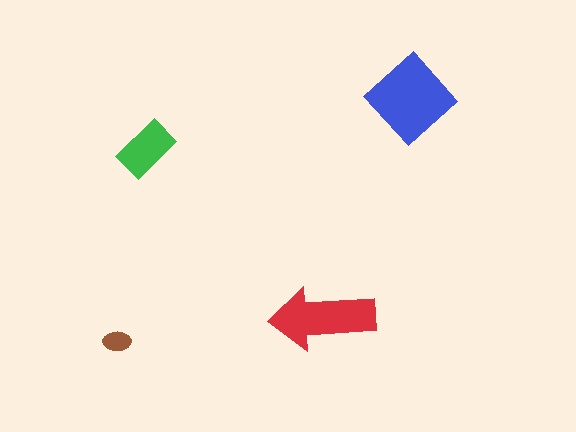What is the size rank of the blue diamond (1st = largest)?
1st.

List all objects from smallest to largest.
The brown ellipse, the green rectangle, the red arrow, the blue diamond.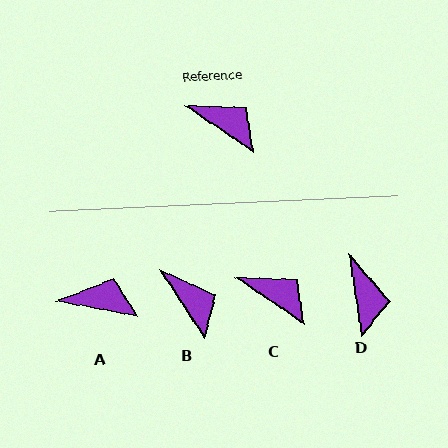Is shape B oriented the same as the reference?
No, it is off by about 23 degrees.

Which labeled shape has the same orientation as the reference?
C.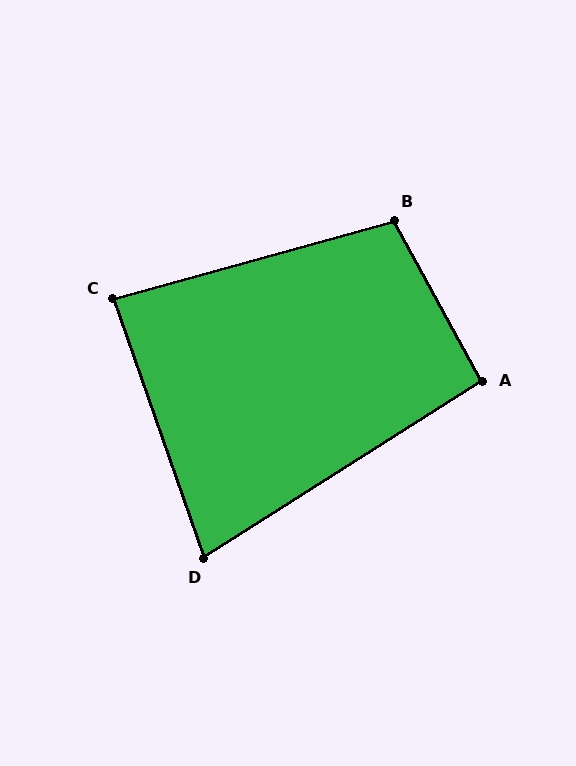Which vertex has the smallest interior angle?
D, at approximately 77 degrees.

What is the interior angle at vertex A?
Approximately 94 degrees (approximately right).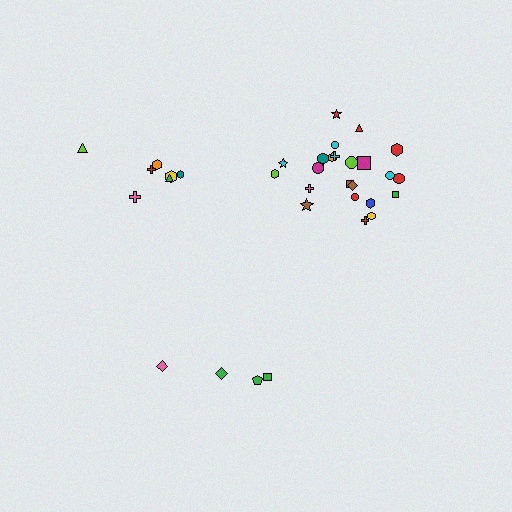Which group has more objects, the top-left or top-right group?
The top-right group.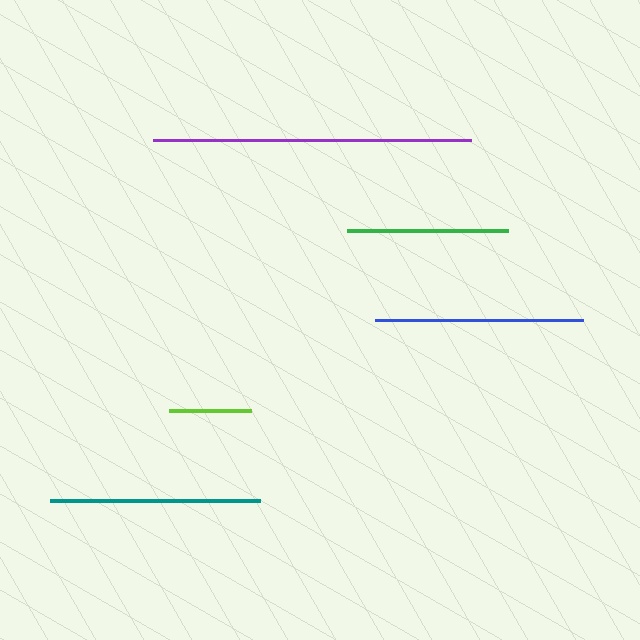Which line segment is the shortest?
The lime line is the shortest at approximately 82 pixels.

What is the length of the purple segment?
The purple segment is approximately 318 pixels long.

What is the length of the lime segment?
The lime segment is approximately 82 pixels long.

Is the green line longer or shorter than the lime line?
The green line is longer than the lime line.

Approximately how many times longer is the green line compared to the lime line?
The green line is approximately 2.0 times the length of the lime line.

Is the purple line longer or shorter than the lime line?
The purple line is longer than the lime line.